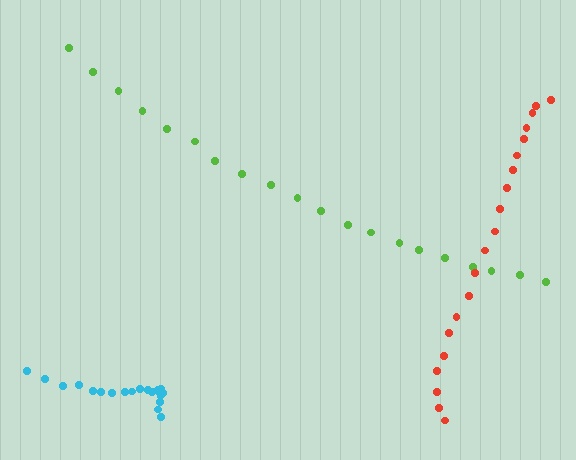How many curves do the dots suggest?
There are 3 distinct paths.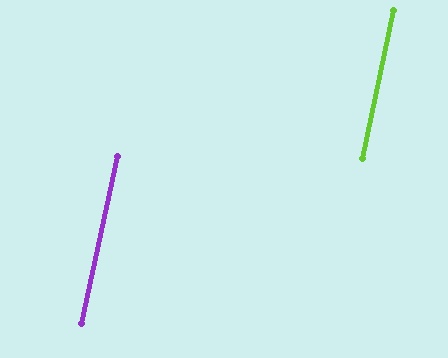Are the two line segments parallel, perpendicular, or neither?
Parallel — their directions differ by only 0.7°.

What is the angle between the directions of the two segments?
Approximately 1 degree.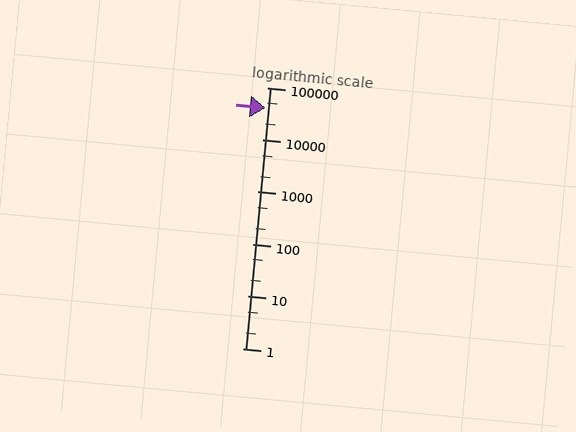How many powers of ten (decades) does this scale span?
The scale spans 5 decades, from 1 to 100000.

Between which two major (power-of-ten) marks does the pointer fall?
The pointer is between 10000 and 100000.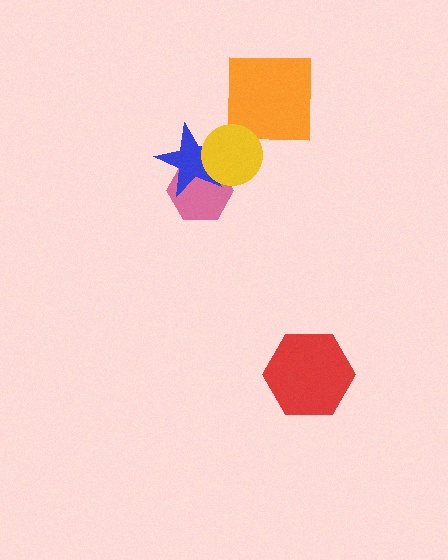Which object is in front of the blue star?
The yellow circle is in front of the blue star.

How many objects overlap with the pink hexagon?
2 objects overlap with the pink hexagon.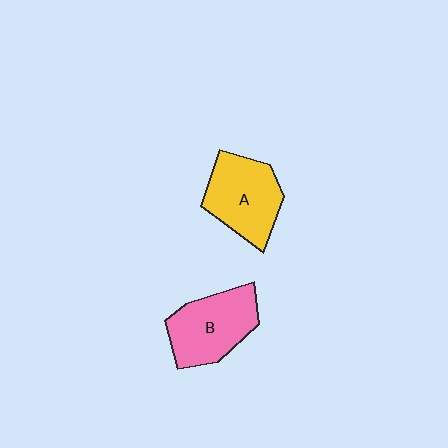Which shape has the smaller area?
Shape A (yellow).